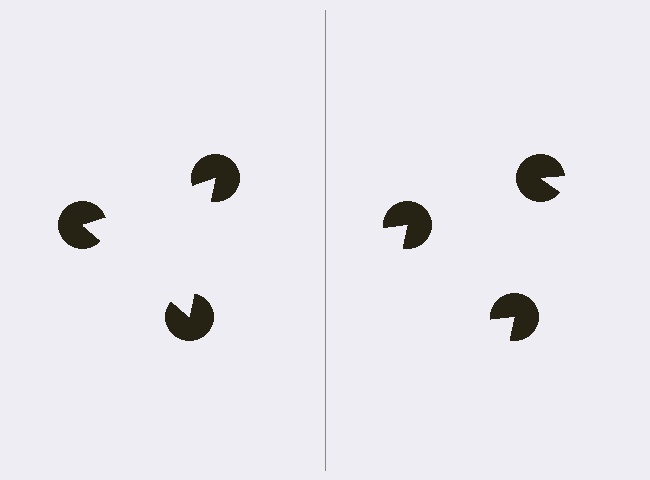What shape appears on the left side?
An illusory triangle.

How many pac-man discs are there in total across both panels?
6 — 3 on each side.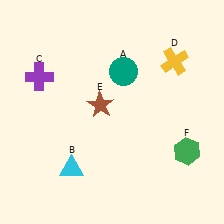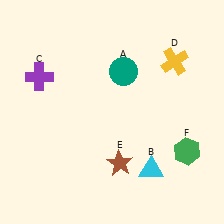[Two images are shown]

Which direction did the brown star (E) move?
The brown star (E) moved down.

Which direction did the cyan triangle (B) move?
The cyan triangle (B) moved right.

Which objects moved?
The objects that moved are: the cyan triangle (B), the brown star (E).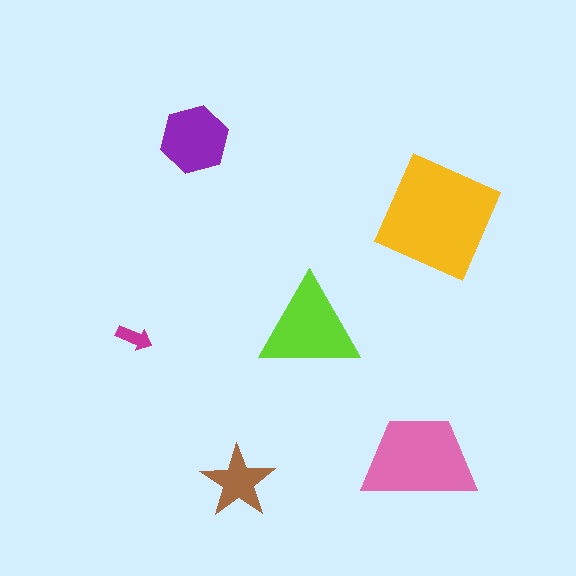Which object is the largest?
The yellow square.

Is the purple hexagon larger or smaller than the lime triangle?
Smaller.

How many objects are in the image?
There are 6 objects in the image.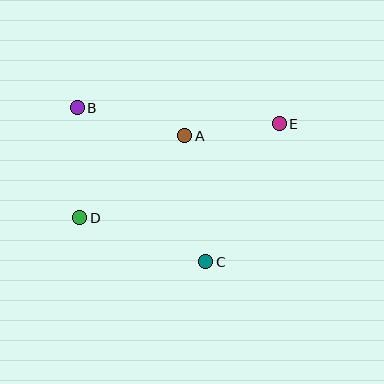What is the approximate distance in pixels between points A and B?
The distance between A and B is approximately 111 pixels.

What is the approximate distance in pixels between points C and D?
The distance between C and D is approximately 133 pixels.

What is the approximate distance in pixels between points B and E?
The distance between B and E is approximately 202 pixels.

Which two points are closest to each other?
Points A and E are closest to each other.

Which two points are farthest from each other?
Points D and E are farthest from each other.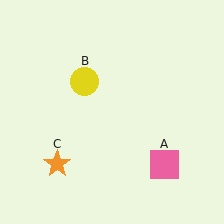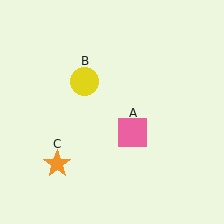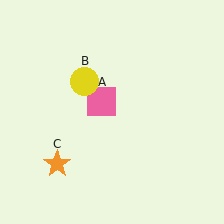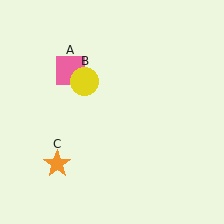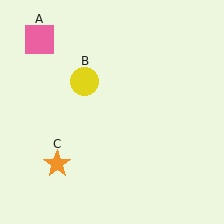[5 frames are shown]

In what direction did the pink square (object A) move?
The pink square (object A) moved up and to the left.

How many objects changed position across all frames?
1 object changed position: pink square (object A).